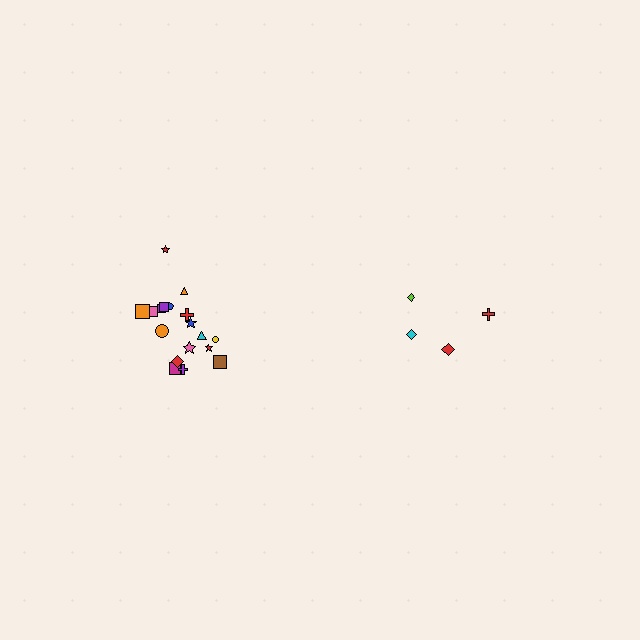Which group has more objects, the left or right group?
The left group.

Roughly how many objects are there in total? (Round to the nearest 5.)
Roughly 20 objects in total.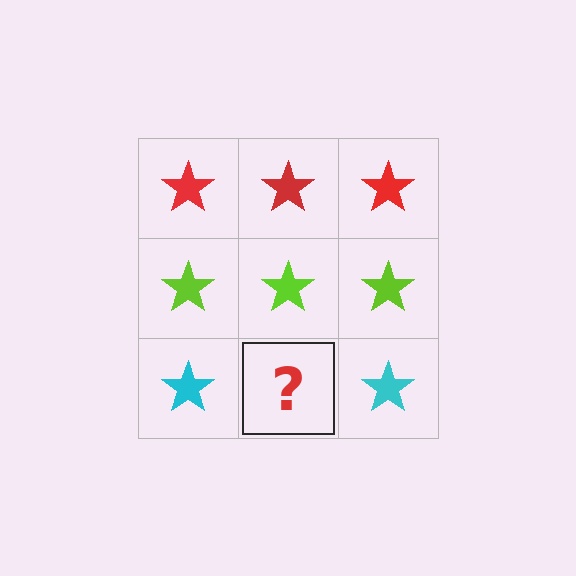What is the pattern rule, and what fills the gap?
The rule is that each row has a consistent color. The gap should be filled with a cyan star.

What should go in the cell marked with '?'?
The missing cell should contain a cyan star.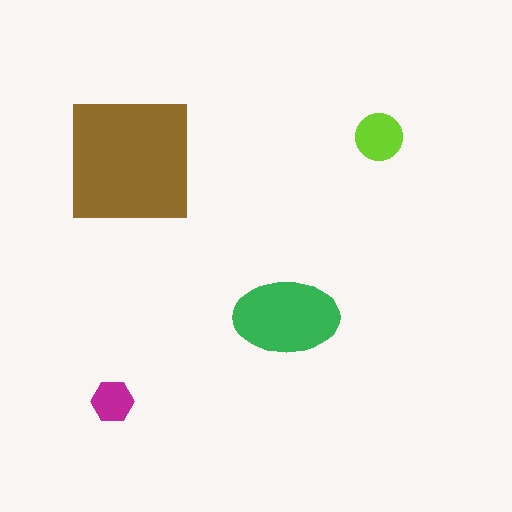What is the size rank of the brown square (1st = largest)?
1st.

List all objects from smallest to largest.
The magenta hexagon, the lime circle, the green ellipse, the brown square.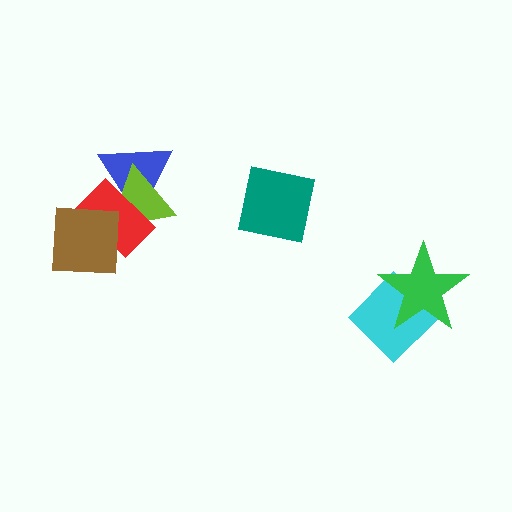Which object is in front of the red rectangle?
The brown square is in front of the red rectangle.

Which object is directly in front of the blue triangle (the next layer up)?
The lime triangle is directly in front of the blue triangle.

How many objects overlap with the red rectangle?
3 objects overlap with the red rectangle.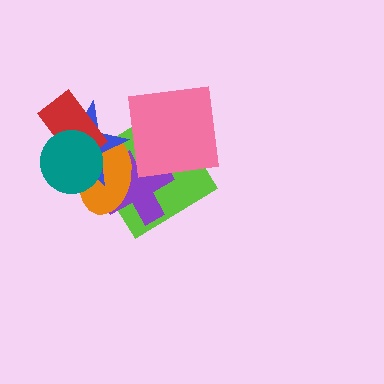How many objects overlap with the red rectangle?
3 objects overlap with the red rectangle.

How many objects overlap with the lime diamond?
4 objects overlap with the lime diamond.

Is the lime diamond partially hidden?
Yes, it is partially covered by another shape.